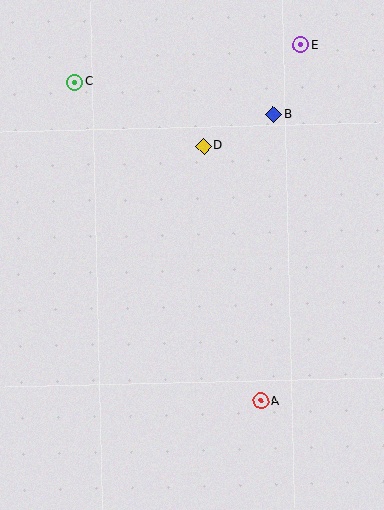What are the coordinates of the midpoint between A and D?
The midpoint between A and D is at (232, 274).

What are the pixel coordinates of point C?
Point C is at (75, 82).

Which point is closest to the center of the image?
Point D at (203, 146) is closest to the center.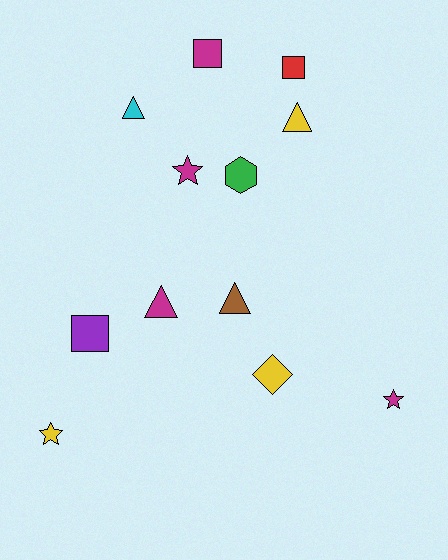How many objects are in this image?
There are 12 objects.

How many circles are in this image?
There are no circles.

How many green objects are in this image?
There is 1 green object.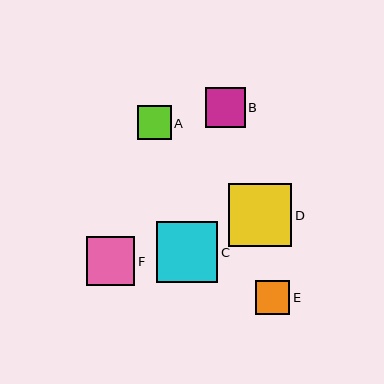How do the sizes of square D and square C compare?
Square D and square C are approximately the same size.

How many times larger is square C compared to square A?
Square C is approximately 1.8 times the size of square A.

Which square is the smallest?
Square A is the smallest with a size of approximately 33 pixels.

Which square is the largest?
Square D is the largest with a size of approximately 63 pixels.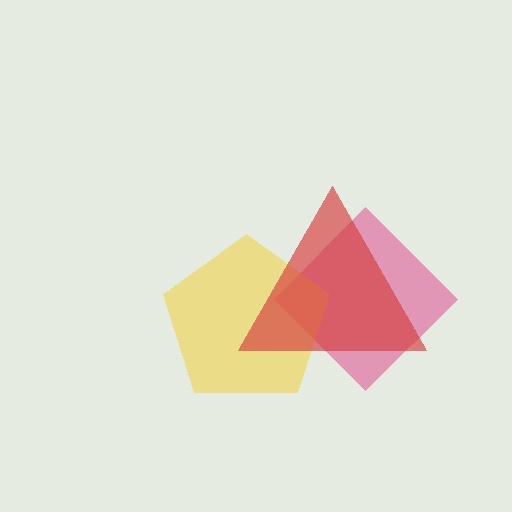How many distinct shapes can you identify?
There are 3 distinct shapes: a pink diamond, a yellow pentagon, a red triangle.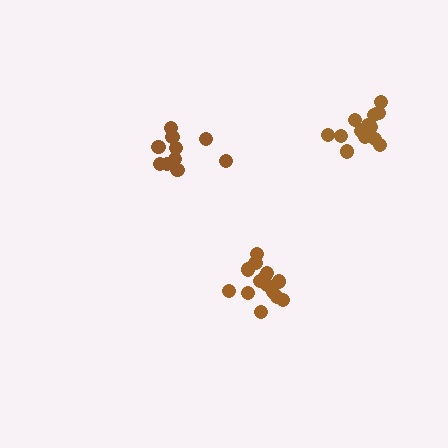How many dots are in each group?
Group 1: 15 dots, Group 2: 14 dots, Group 3: 10 dots (39 total).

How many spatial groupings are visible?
There are 3 spatial groupings.